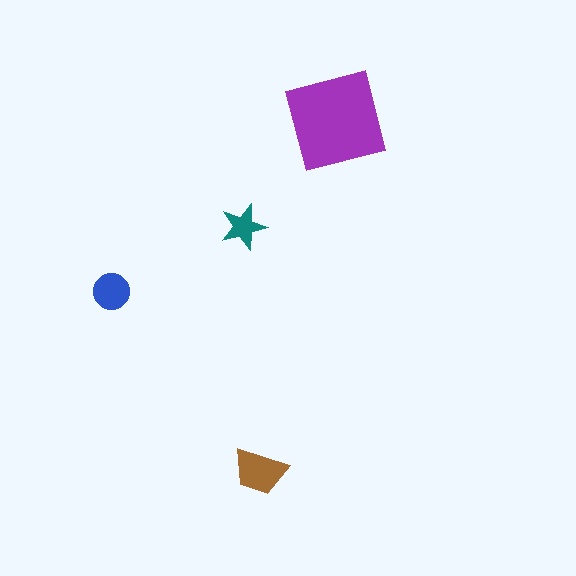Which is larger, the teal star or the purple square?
The purple square.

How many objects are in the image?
There are 4 objects in the image.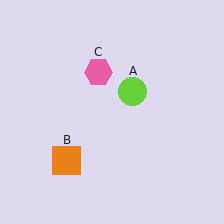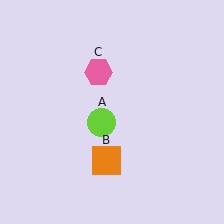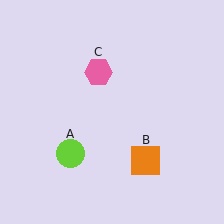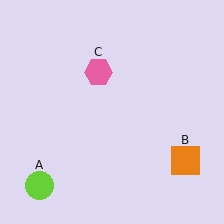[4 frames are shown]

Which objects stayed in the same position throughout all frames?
Pink hexagon (object C) remained stationary.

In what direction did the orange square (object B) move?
The orange square (object B) moved right.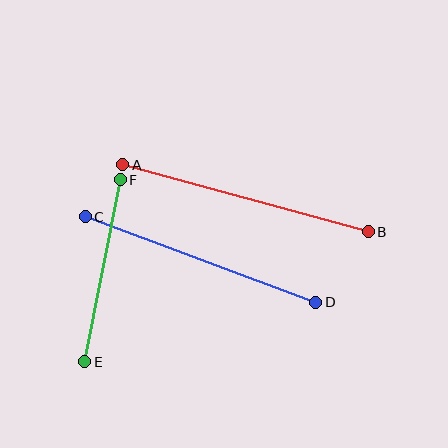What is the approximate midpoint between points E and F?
The midpoint is at approximately (103, 271) pixels.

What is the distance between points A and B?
The distance is approximately 254 pixels.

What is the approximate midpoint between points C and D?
The midpoint is at approximately (200, 260) pixels.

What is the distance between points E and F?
The distance is approximately 185 pixels.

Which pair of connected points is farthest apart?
Points A and B are farthest apart.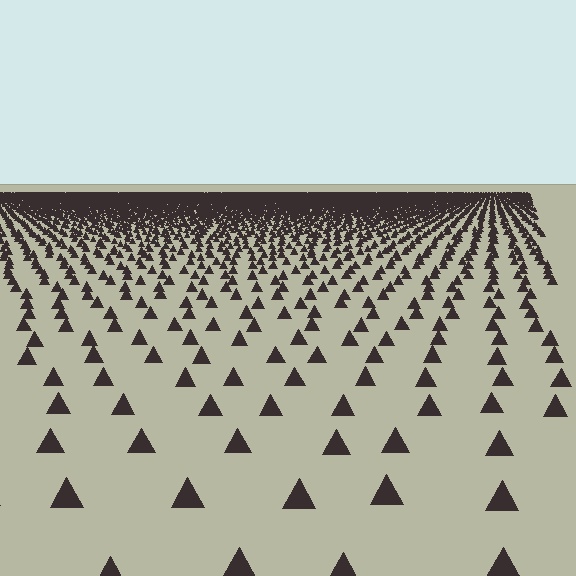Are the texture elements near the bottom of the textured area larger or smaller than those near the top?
Larger. Near the bottom, elements are closer to the viewer and appear at a bigger on-screen size.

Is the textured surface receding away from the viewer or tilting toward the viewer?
The surface is receding away from the viewer. Texture elements get smaller and denser toward the top.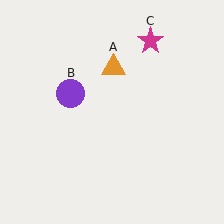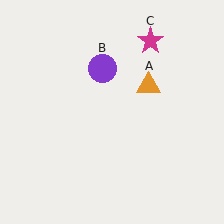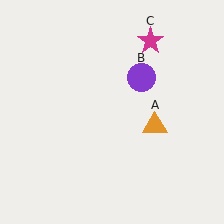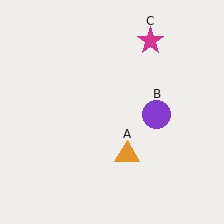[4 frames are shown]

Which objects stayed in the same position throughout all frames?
Magenta star (object C) remained stationary.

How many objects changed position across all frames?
2 objects changed position: orange triangle (object A), purple circle (object B).